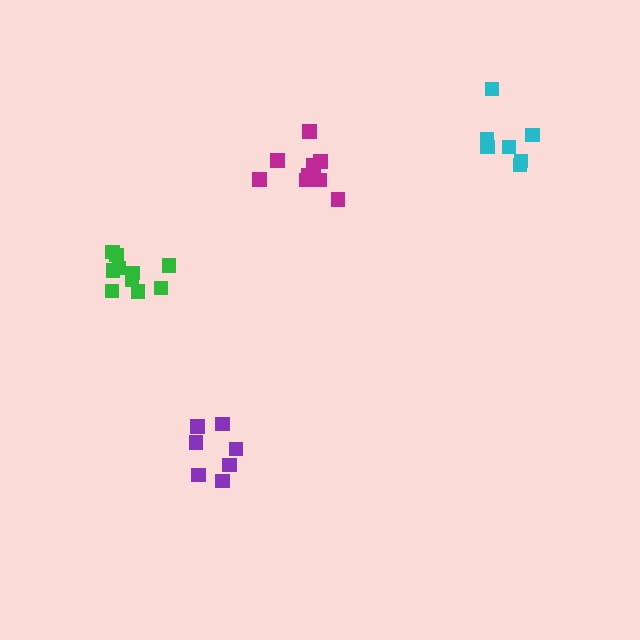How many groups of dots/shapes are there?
There are 4 groups.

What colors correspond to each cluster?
The clusters are colored: green, magenta, purple, cyan.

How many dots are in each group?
Group 1: 10 dots, Group 2: 9 dots, Group 3: 7 dots, Group 4: 7 dots (33 total).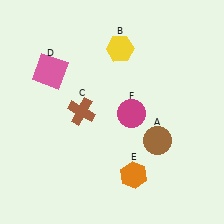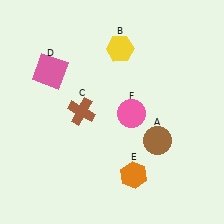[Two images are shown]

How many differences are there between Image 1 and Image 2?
There is 1 difference between the two images.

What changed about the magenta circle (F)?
In Image 1, F is magenta. In Image 2, it changed to pink.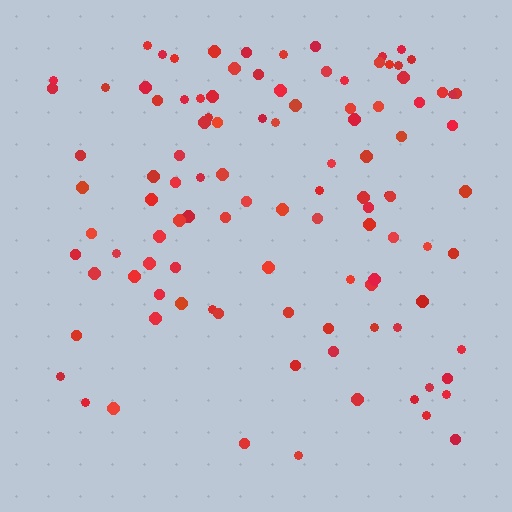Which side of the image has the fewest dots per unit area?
The bottom.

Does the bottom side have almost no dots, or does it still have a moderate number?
Still a moderate number, just noticeably fewer than the top.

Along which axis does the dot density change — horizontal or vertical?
Vertical.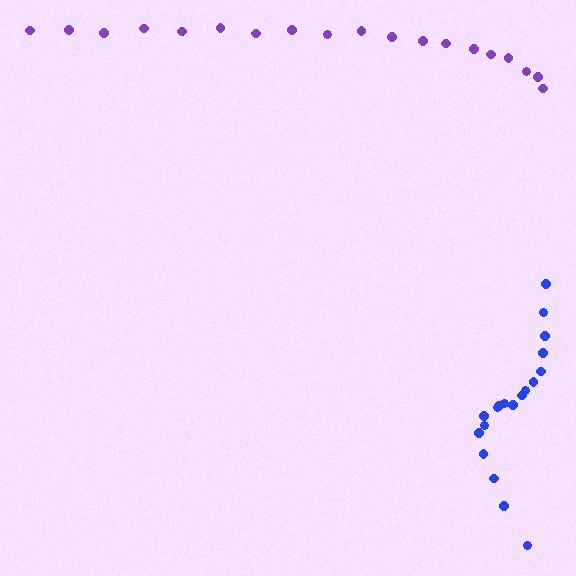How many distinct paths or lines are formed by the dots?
There are 2 distinct paths.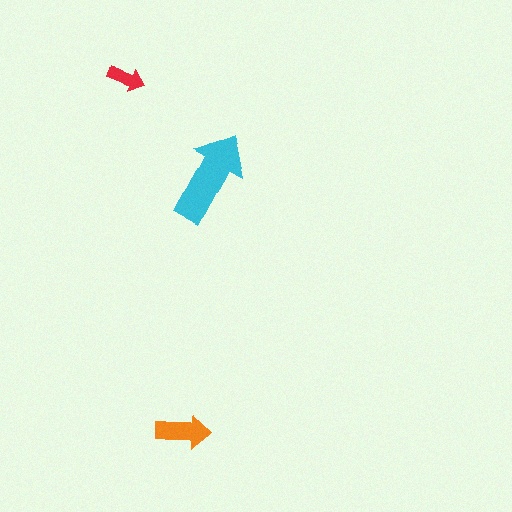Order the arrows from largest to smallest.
the cyan one, the orange one, the red one.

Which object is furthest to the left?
The red arrow is leftmost.